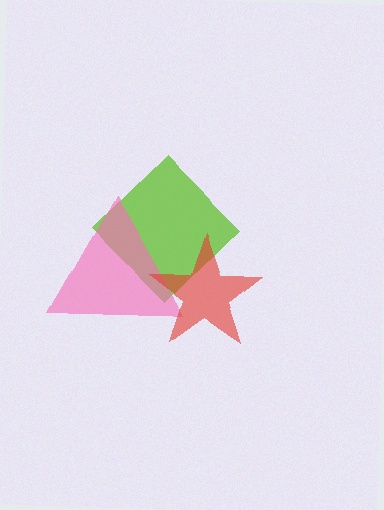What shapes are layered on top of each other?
The layered shapes are: a lime diamond, a pink triangle, a red star.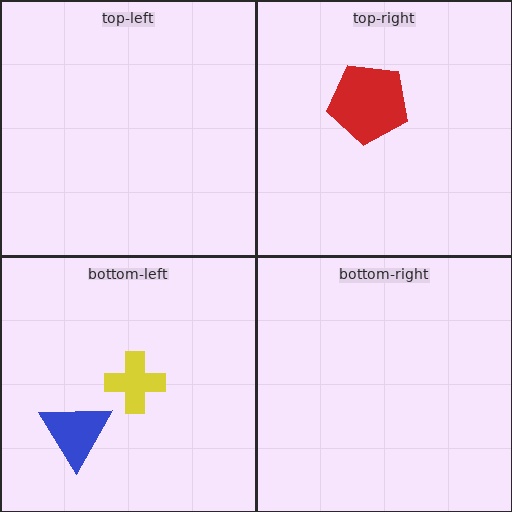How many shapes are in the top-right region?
1.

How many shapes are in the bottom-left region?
2.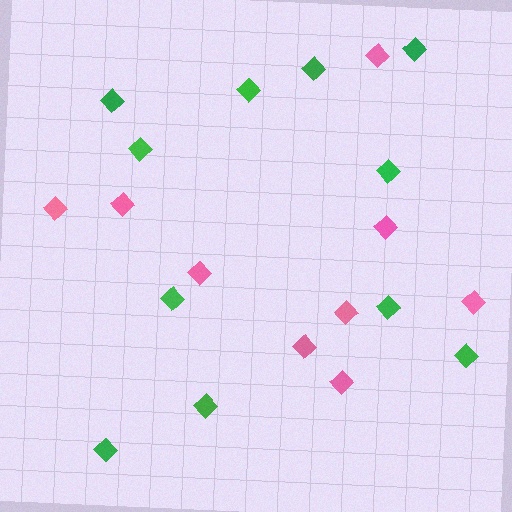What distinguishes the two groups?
There are 2 groups: one group of green diamonds (11) and one group of pink diamonds (9).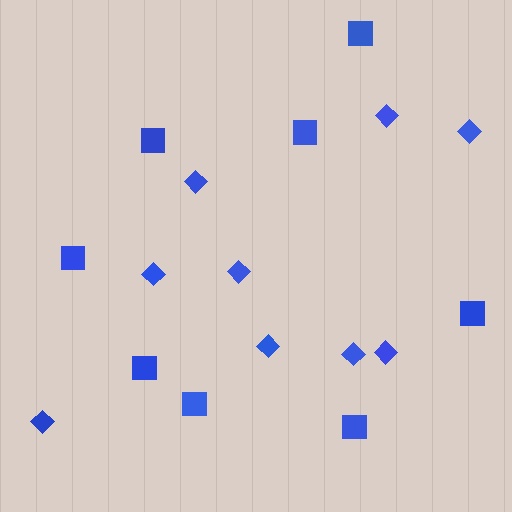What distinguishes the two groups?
There are 2 groups: one group of squares (8) and one group of diamonds (9).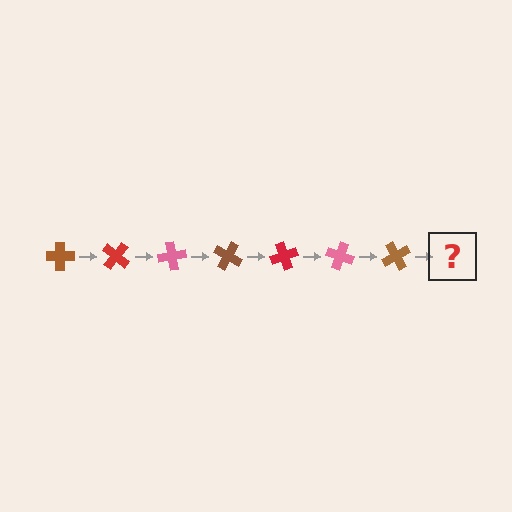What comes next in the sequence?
The next element should be a red cross, rotated 280 degrees from the start.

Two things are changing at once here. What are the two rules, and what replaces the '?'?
The two rules are that it rotates 40 degrees each step and the color cycles through brown, red, and pink. The '?' should be a red cross, rotated 280 degrees from the start.